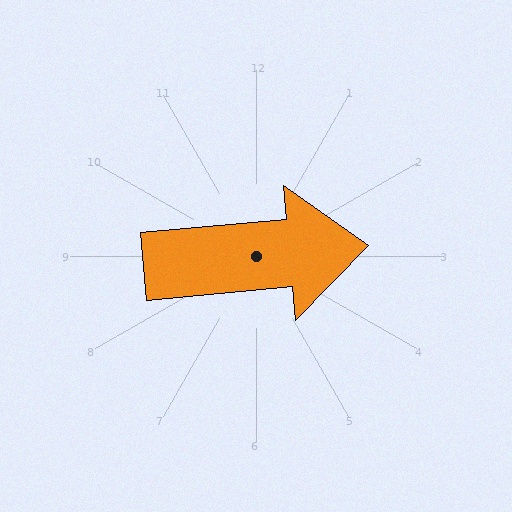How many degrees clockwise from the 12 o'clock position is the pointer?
Approximately 85 degrees.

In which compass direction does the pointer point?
East.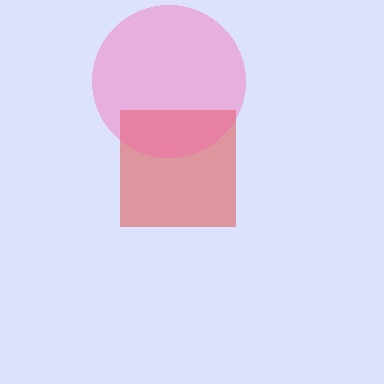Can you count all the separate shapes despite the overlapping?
Yes, there are 2 separate shapes.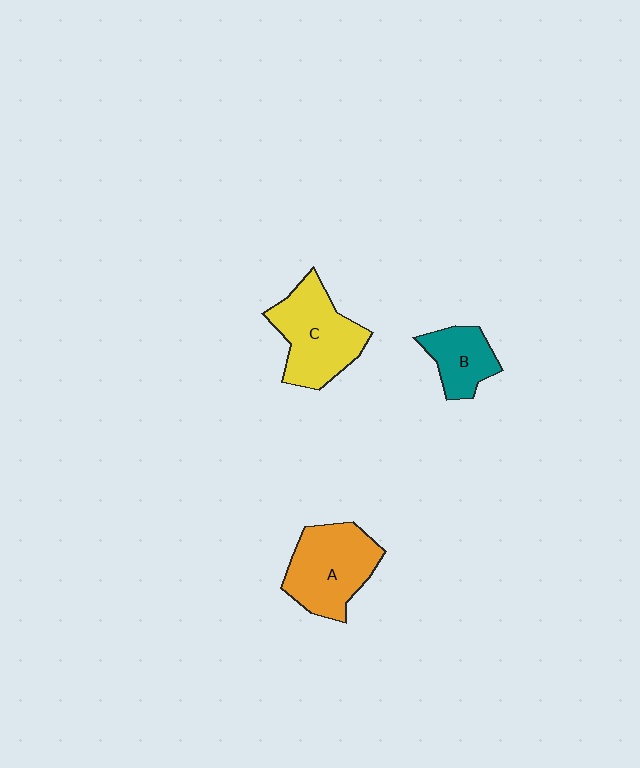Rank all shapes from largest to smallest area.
From largest to smallest: C (yellow), A (orange), B (teal).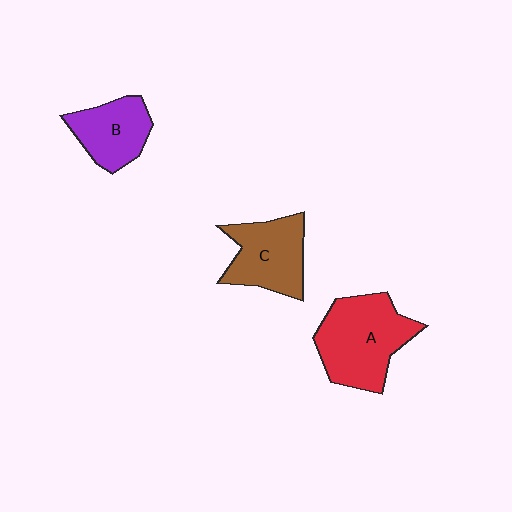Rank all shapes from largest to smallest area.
From largest to smallest: A (red), C (brown), B (purple).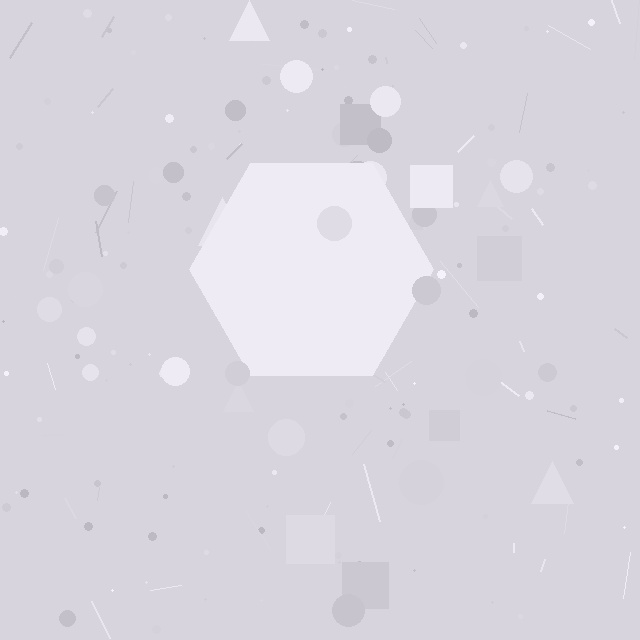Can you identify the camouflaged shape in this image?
The camouflaged shape is a hexagon.